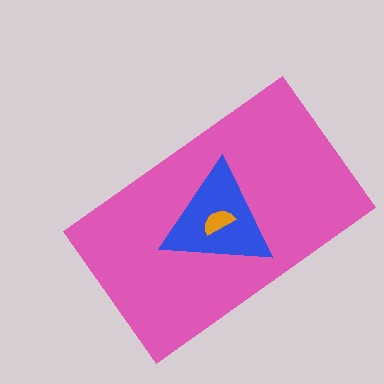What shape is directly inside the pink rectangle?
The blue triangle.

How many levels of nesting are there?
3.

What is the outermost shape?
The pink rectangle.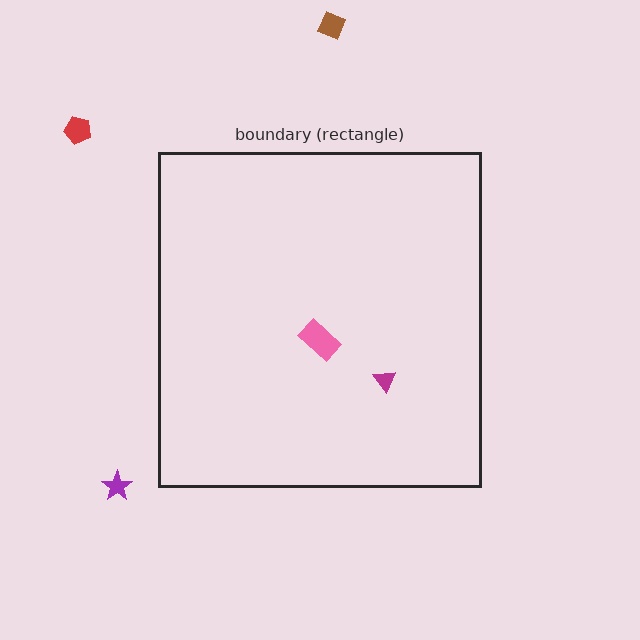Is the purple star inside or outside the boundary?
Outside.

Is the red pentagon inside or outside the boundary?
Outside.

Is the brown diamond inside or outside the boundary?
Outside.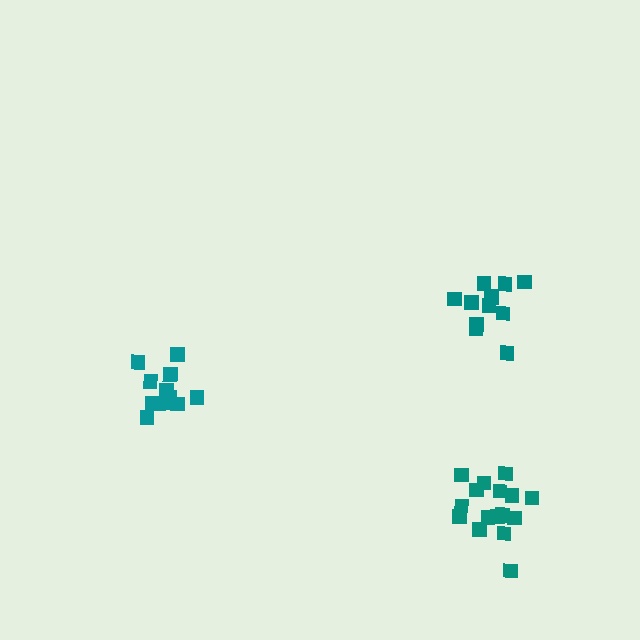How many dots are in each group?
Group 1: 16 dots, Group 2: 12 dots, Group 3: 12 dots (40 total).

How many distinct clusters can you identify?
There are 3 distinct clusters.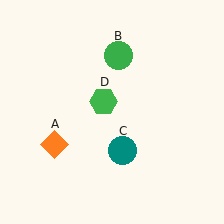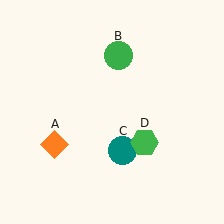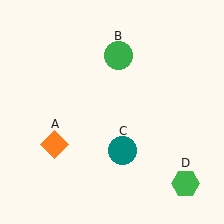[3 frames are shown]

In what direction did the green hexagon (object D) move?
The green hexagon (object D) moved down and to the right.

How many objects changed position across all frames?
1 object changed position: green hexagon (object D).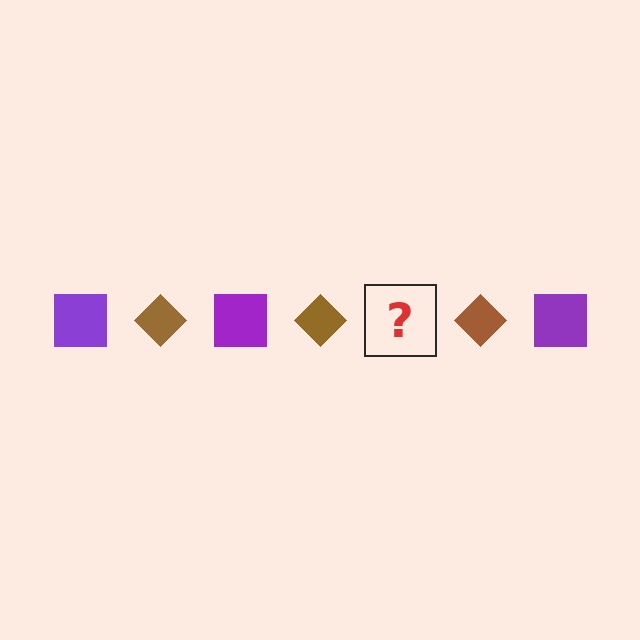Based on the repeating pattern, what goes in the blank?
The blank should be a purple square.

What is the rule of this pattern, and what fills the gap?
The rule is that the pattern alternates between purple square and brown diamond. The gap should be filled with a purple square.